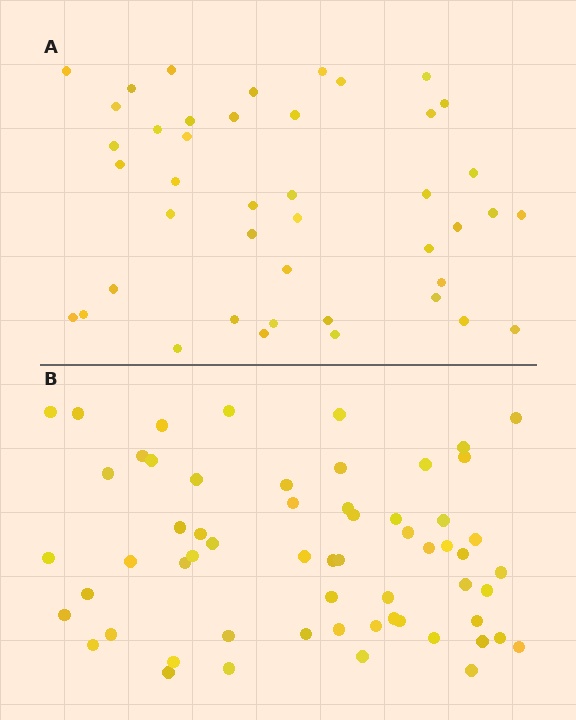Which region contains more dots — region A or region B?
Region B (the bottom region) has more dots.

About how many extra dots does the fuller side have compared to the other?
Region B has approximately 15 more dots than region A.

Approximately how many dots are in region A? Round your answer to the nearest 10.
About 40 dots. (The exact count is 43, which rounds to 40.)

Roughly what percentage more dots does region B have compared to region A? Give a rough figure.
About 40% more.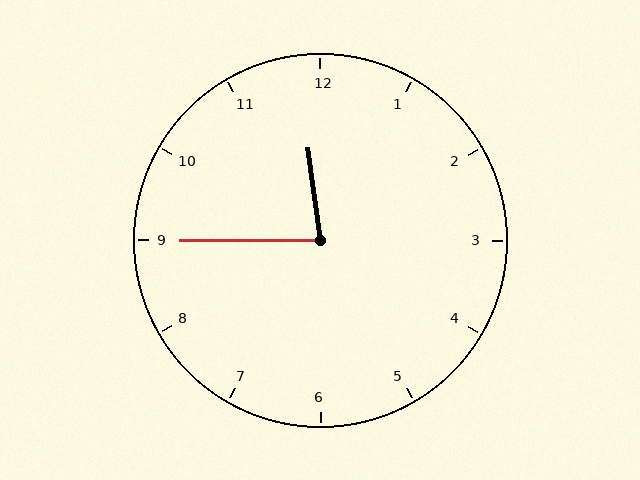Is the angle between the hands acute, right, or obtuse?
It is acute.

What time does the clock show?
11:45.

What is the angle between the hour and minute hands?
Approximately 82 degrees.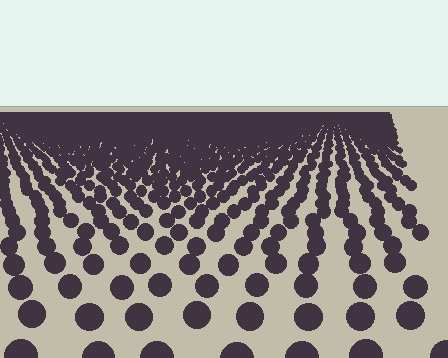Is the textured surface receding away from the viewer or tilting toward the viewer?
The surface is receding away from the viewer. Texture elements get smaller and denser toward the top.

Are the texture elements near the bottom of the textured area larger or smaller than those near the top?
Larger. Near the bottom, elements are closer to the viewer and appear at a bigger on-screen size.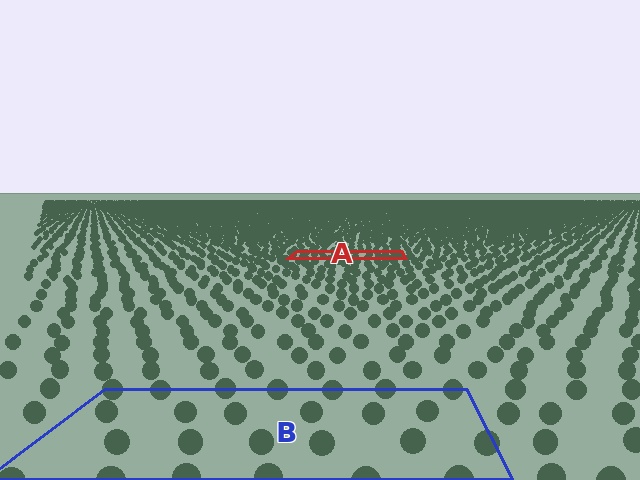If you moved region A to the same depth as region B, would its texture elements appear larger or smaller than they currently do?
They would appear larger. At a closer depth, the same texture elements are projected at a bigger on-screen size.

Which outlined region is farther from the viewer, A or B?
Region A is farther from the viewer — the texture elements inside it appear smaller and more densely packed.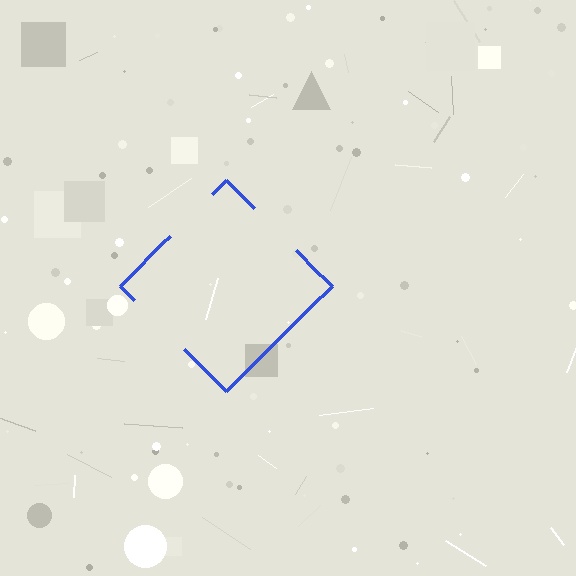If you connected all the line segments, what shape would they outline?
They would outline a diamond.